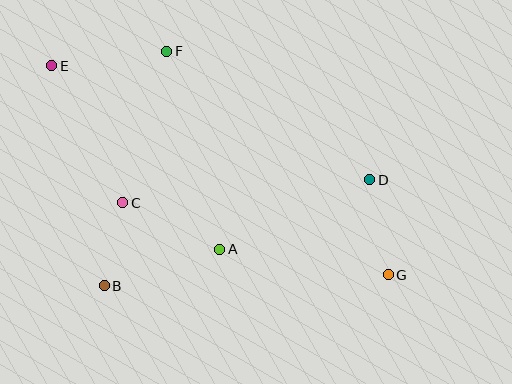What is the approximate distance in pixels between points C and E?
The distance between C and E is approximately 154 pixels.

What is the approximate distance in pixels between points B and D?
The distance between B and D is approximately 286 pixels.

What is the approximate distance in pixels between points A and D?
The distance between A and D is approximately 166 pixels.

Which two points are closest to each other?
Points B and C are closest to each other.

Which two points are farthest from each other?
Points E and G are farthest from each other.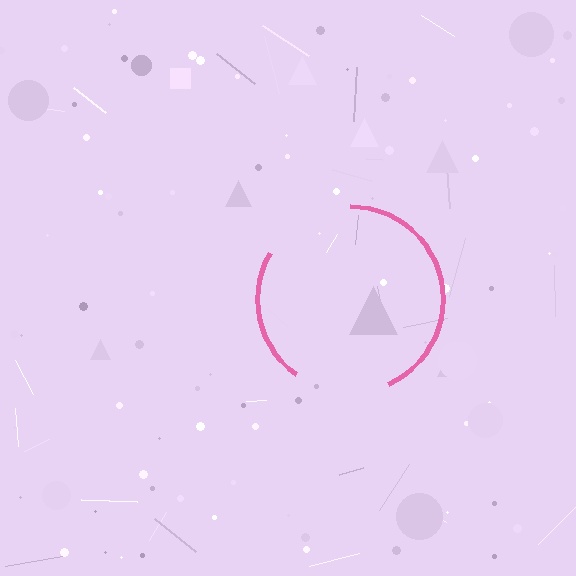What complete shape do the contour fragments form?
The contour fragments form a circle.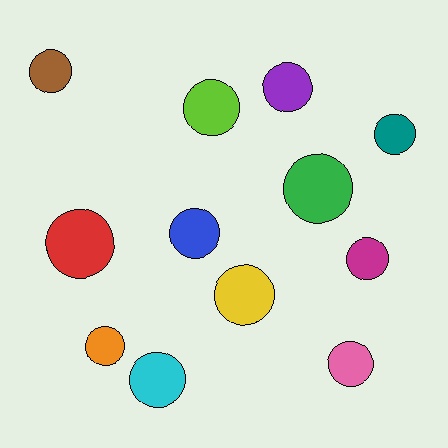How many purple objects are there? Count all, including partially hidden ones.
There is 1 purple object.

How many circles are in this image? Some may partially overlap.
There are 12 circles.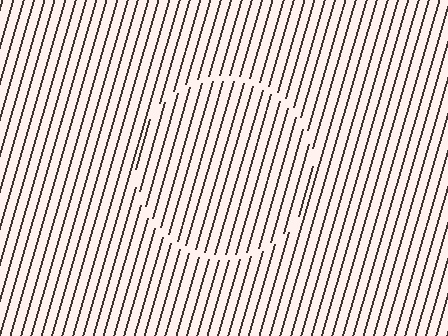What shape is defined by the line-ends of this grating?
An illusory circle. The interior of the shape contains the same grating, shifted by half a period — the contour is defined by the phase discontinuity where line-ends from the inner and outer gratings abut.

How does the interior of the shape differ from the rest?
The interior of the shape contains the same grating, shifted by half a period — the contour is defined by the phase discontinuity where line-ends from the inner and outer gratings abut.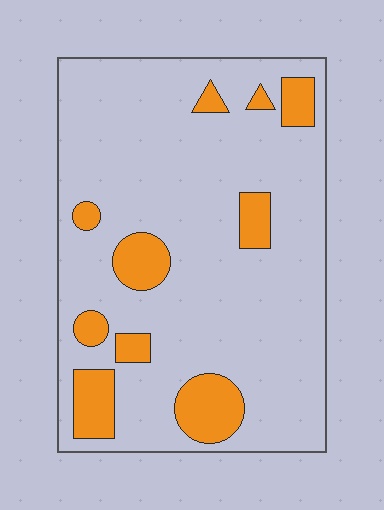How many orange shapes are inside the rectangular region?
10.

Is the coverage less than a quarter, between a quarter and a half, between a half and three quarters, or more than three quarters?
Less than a quarter.